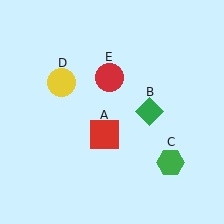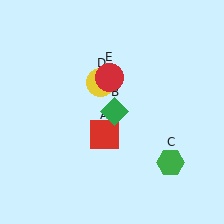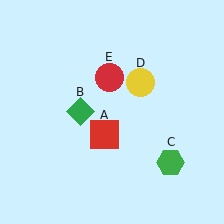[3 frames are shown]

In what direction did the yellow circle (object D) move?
The yellow circle (object D) moved right.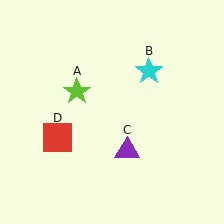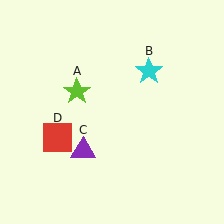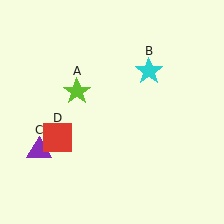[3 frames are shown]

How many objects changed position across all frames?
1 object changed position: purple triangle (object C).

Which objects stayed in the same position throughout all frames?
Lime star (object A) and cyan star (object B) and red square (object D) remained stationary.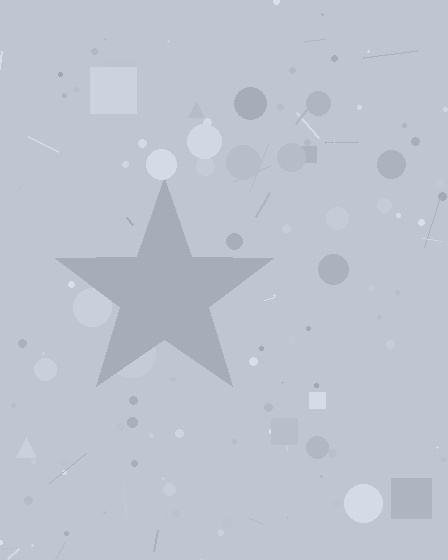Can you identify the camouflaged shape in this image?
The camouflaged shape is a star.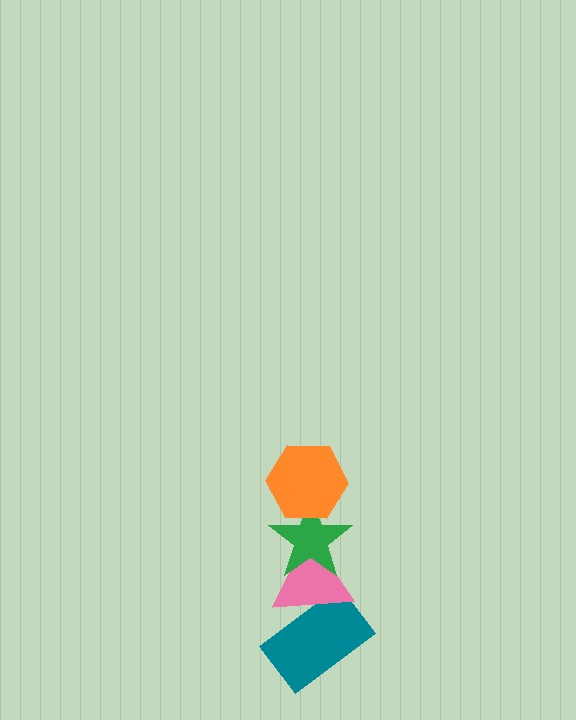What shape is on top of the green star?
The orange hexagon is on top of the green star.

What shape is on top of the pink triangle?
The green star is on top of the pink triangle.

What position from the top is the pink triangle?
The pink triangle is 3rd from the top.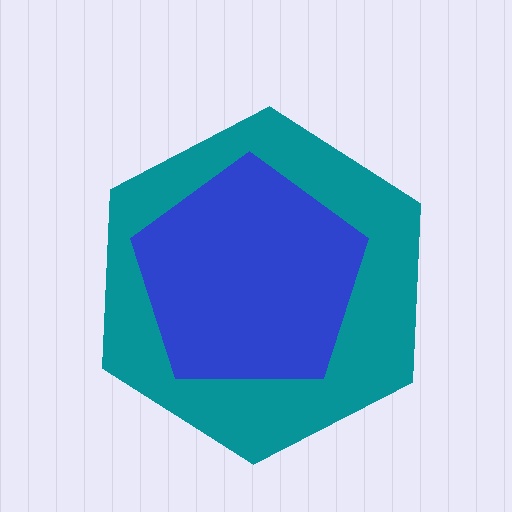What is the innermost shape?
The blue pentagon.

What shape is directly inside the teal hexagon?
The blue pentagon.